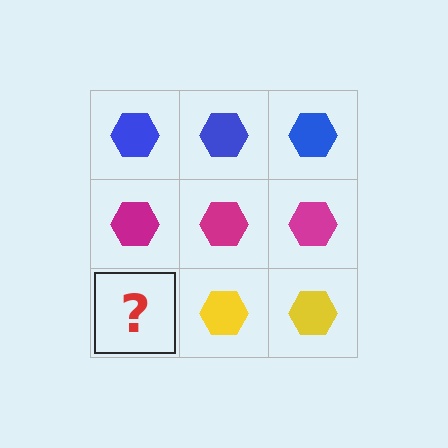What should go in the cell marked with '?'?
The missing cell should contain a yellow hexagon.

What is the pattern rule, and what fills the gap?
The rule is that each row has a consistent color. The gap should be filled with a yellow hexagon.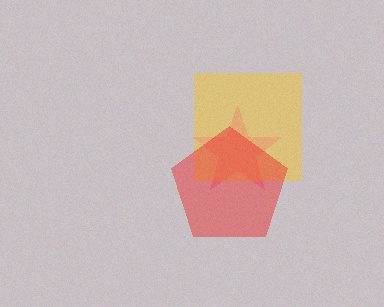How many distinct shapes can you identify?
There are 3 distinct shapes: a pink star, a yellow square, a red pentagon.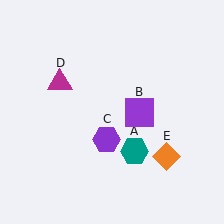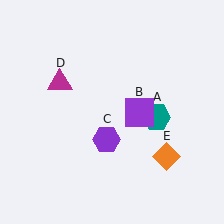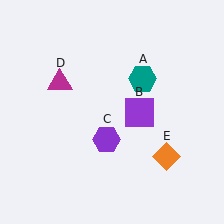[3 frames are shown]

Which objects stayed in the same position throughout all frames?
Purple square (object B) and purple hexagon (object C) and magenta triangle (object D) and orange diamond (object E) remained stationary.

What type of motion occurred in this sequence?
The teal hexagon (object A) rotated counterclockwise around the center of the scene.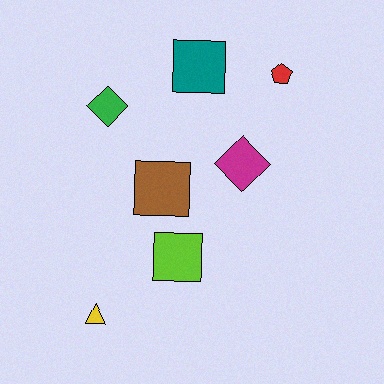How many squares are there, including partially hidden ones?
There are 3 squares.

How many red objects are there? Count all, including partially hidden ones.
There is 1 red object.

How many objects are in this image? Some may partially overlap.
There are 7 objects.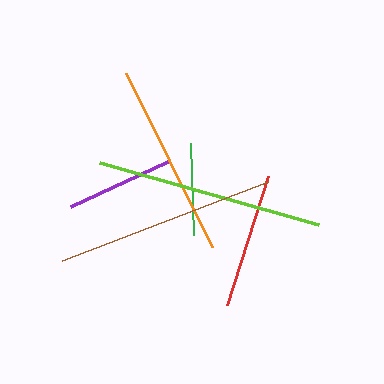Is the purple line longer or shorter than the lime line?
The lime line is longer than the purple line.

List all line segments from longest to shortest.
From longest to shortest: lime, brown, orange, red, purple, green.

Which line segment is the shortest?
The green line is the shortest at approximately 92 pixels.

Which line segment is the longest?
The lime line is the longest at approximately 228 pixels.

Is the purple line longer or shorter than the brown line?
The brown line is longer than the purple line.